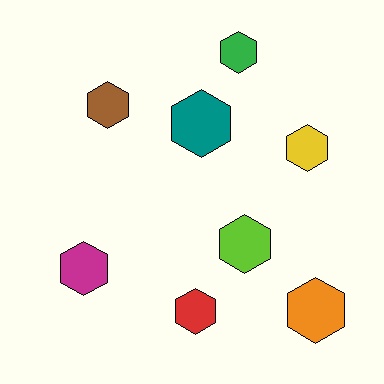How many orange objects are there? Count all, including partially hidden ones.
There is 1 orange object.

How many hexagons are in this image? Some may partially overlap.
There are 8 hexagons.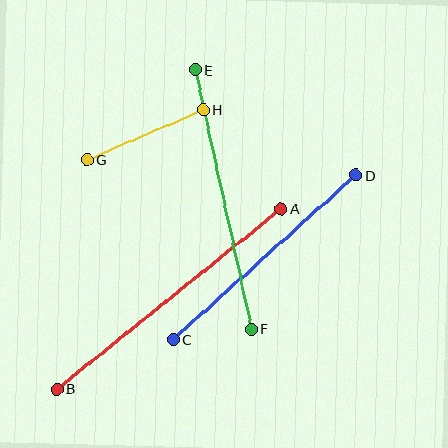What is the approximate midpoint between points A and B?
The midpoint is at approximately (169, 299) pixels.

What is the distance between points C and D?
The distance is approximately 246 pixels.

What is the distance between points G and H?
The distance is approximately 126 pixels.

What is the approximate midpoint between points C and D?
The midpoint is at approximately (265, 257) pixels.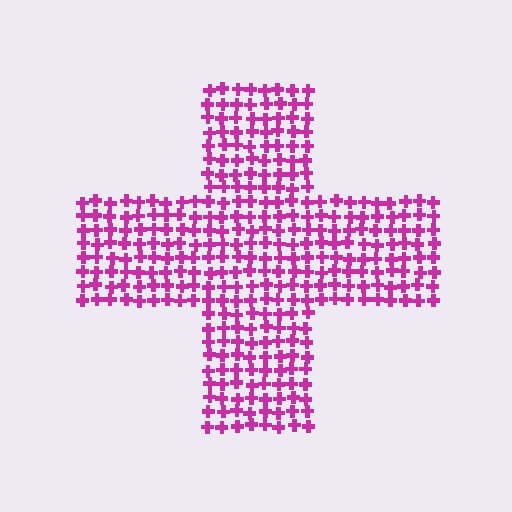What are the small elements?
The small elements are crosses.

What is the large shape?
The large shape is a cross.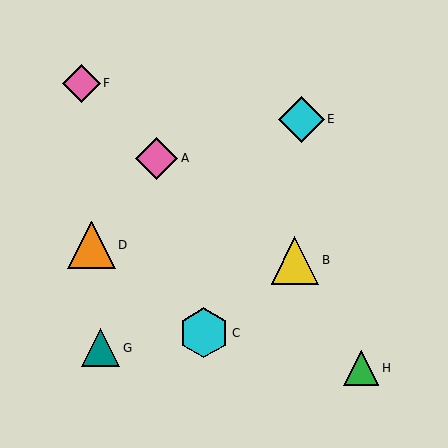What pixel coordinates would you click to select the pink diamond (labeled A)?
Click at (157, 158) to select the pink diamond A.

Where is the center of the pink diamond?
The center of the pink diamond is at (157, 158).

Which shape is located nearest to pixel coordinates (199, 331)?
The cyan hexagon (labeled C) at (204, 333) is nearest to that location.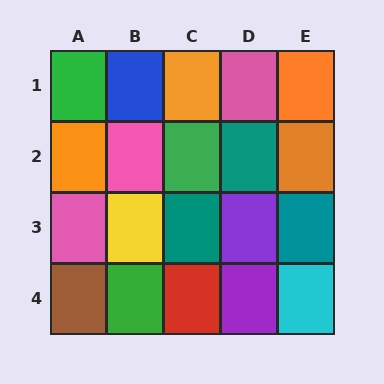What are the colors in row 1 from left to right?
Green, blue, orange, pink, orange.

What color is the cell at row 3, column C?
Teal.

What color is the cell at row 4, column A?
Brown.